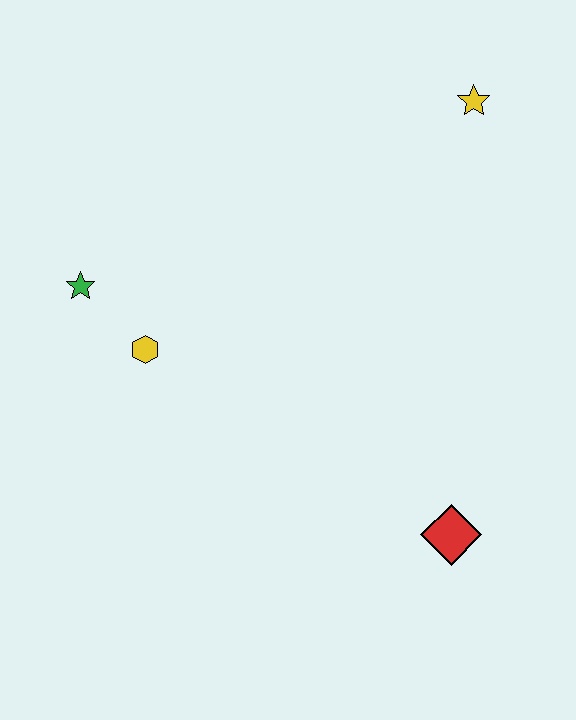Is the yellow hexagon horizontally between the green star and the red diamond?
Yes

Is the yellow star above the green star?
Yes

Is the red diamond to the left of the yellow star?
Yes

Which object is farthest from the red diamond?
The green star is farthest from the red diamond.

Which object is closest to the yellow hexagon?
The green star is closest to the yellow hexagon.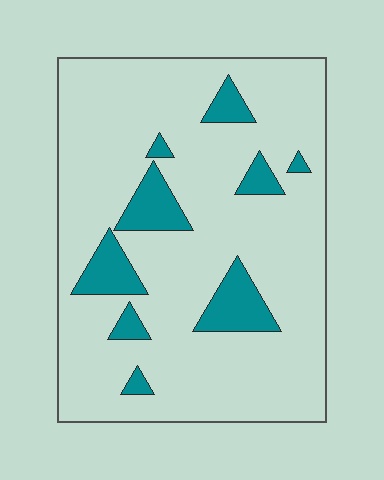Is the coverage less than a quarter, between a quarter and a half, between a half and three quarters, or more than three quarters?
Less than a quarter.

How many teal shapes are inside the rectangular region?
9.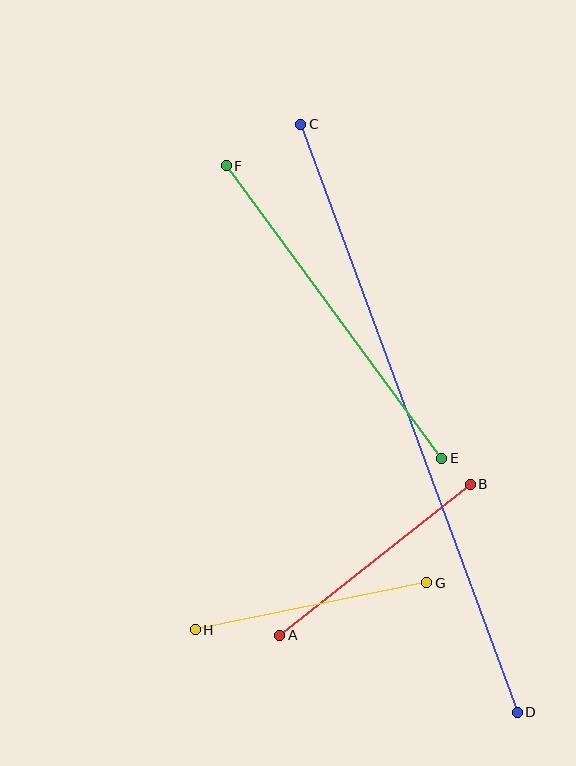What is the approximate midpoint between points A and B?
The midpoint is at approximately (375, 560) pixels.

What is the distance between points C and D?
The distance is approximately 626 pixels.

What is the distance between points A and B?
The distance is approximately 243 pixels.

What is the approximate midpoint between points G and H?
The midpoint is at approximately (311, 606) pixels.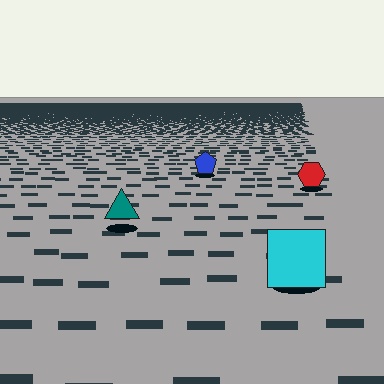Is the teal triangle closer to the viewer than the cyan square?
No. The cyan square is closer — you can tell from the texture gradient: the ground texture is coarser near it.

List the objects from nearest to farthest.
From nearest to farthest: the cyan square, the teal triangle, the red hexagon, the blue pentagon.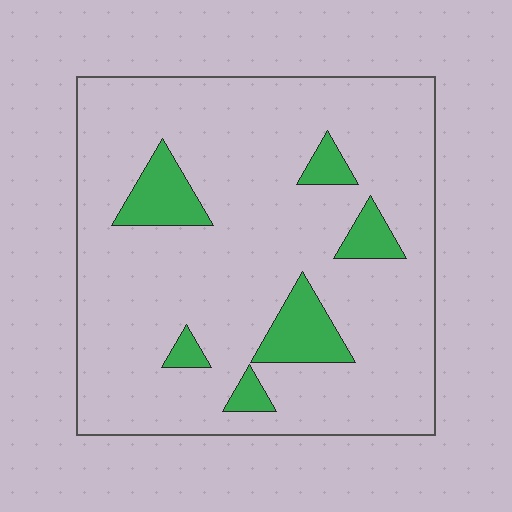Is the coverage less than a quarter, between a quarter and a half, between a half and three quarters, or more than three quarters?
Less than a quarter.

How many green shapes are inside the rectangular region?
6.